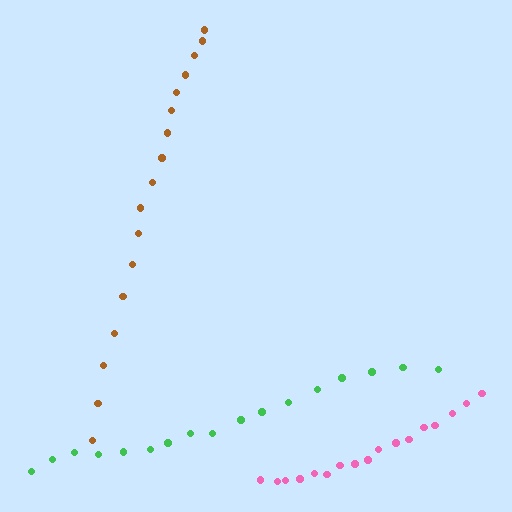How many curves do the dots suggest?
There are 3 distinct paths.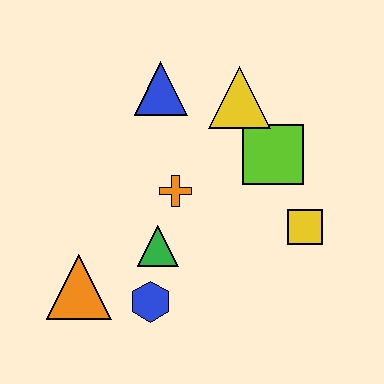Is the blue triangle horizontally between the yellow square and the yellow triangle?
No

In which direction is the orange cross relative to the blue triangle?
The orange cross is below the blue triangle.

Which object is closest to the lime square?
The yellow triangle is closest to the lime square.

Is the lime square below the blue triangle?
Yes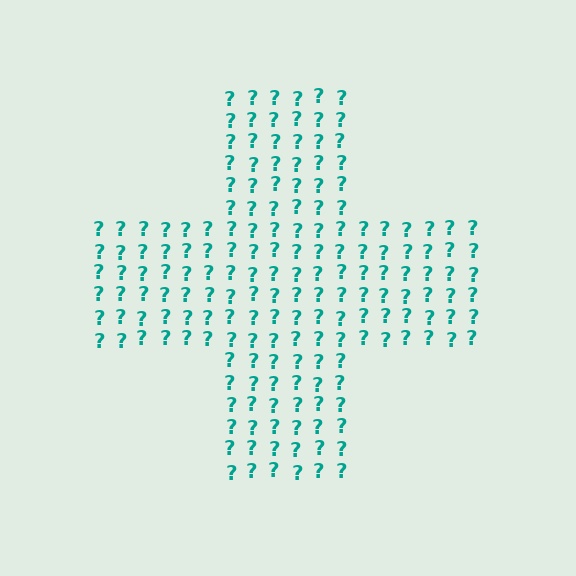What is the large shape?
The large shape is a cross.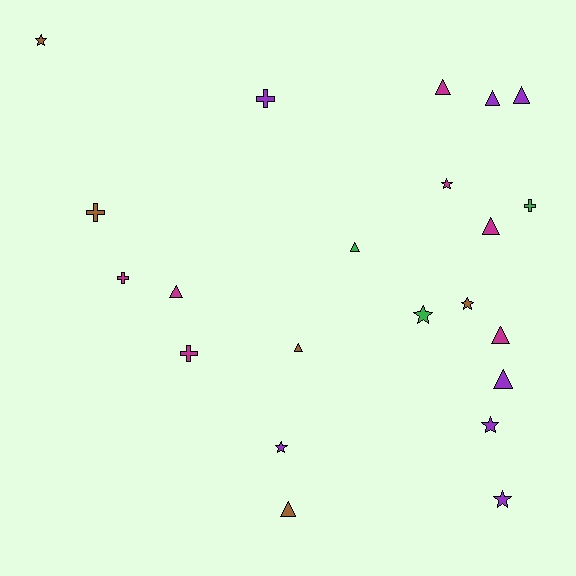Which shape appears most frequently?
Triangle, with 10 objects.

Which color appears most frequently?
Purple, with 7 objects.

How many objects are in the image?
There are 22 objects.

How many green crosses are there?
There is 1 green cross.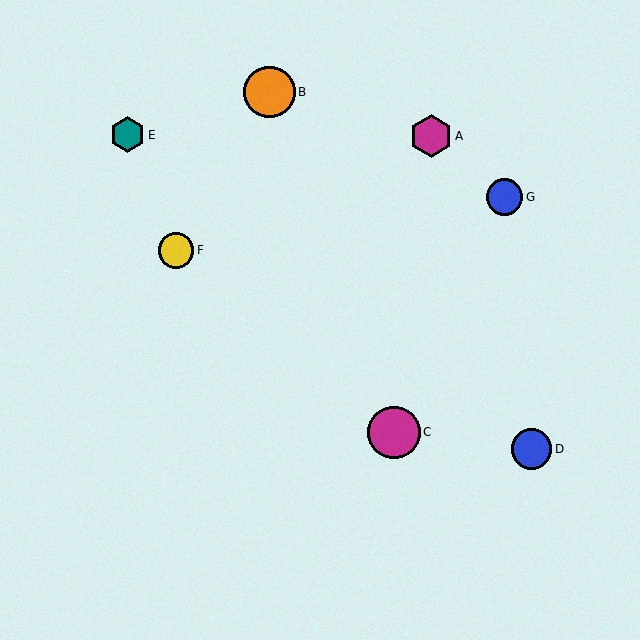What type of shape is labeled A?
Shape A is a magenta hexagon.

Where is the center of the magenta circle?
The center of the magenta circle is at (394, 432).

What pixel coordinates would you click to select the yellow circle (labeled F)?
Click at (176, 250) to select the yellow circle F.